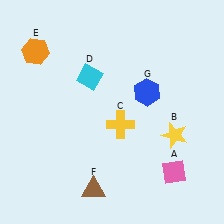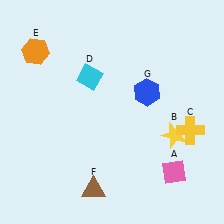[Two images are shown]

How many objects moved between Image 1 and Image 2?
1 object moved between the two images.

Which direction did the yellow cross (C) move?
The yellow cross (C) moved right.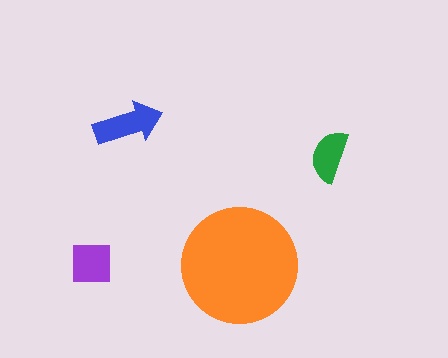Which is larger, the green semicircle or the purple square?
The purple square.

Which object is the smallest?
The green semicircle.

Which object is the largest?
The orange circle.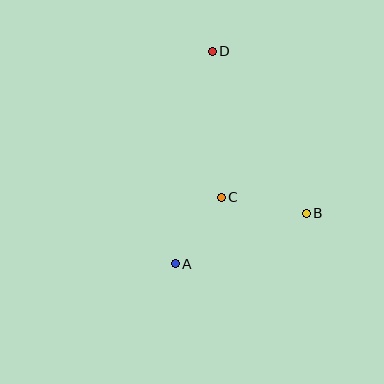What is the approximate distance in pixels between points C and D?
The distance between C and D is approximately 146 pixels.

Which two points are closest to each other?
Points A and C are closest to each other.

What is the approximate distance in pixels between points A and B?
The distance between A and B is approximately 141 pixels.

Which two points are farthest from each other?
Points A and D are farthest from each other.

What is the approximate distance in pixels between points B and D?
The distance between B and D is approximately 187 pixels.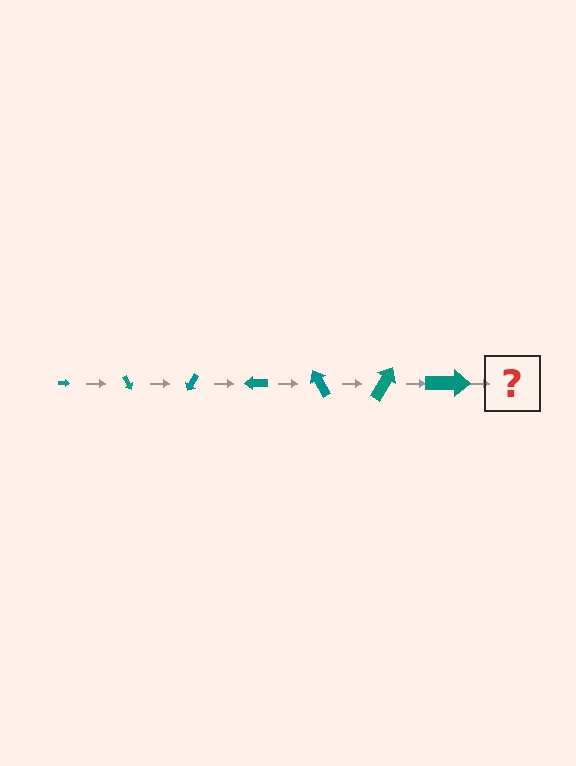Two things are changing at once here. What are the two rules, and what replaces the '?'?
The two rules are that the arrow grows larger each step and it rotates 60 degrees each step. The '?' should be an arrow, larger than the previous one and rotated 420 degrees from the start.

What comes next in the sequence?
The next element should be an arrow, larger than the previous one and rotated 420 degrees from the start.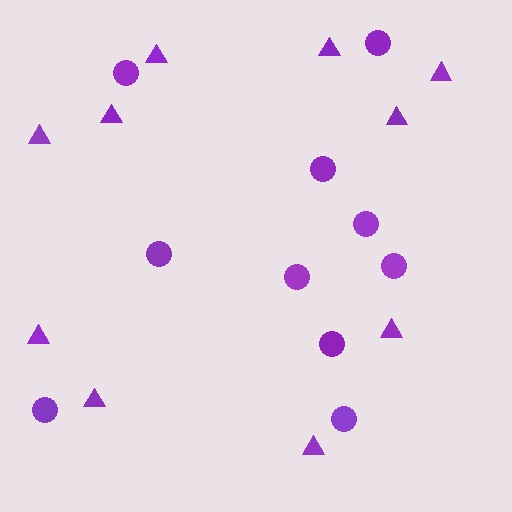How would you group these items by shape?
There are 2 groups: one group of triangles (10) and one group of circles (10).